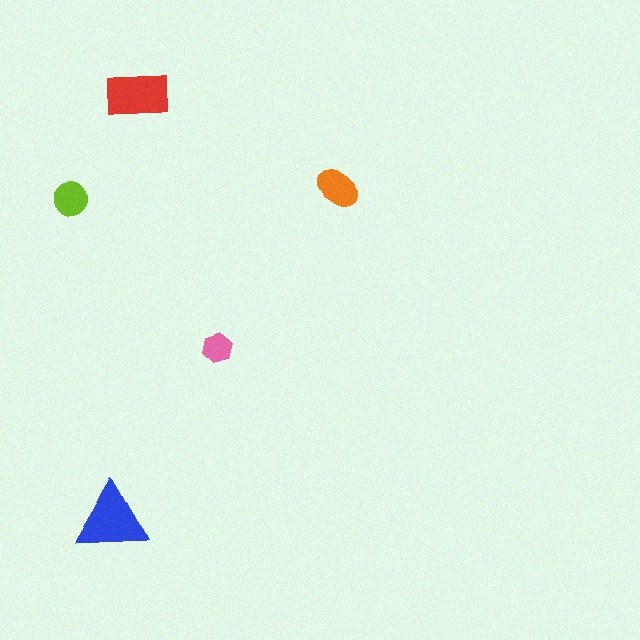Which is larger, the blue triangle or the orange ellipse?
The blue triangle.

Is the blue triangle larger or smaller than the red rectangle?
Larger.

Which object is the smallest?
The pink hexagon.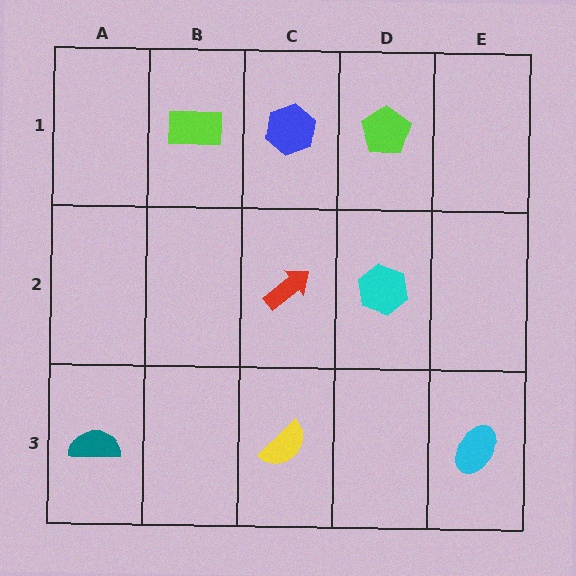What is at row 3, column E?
A cyan ellipse.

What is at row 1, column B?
A lime rectangle.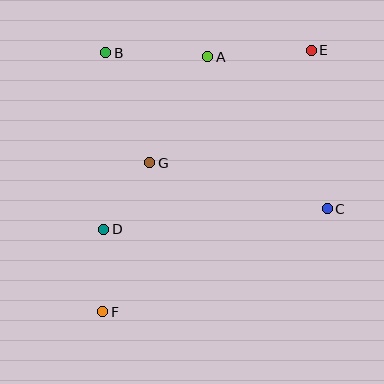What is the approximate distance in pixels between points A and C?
The distance between A and C is approximately 194 pixels.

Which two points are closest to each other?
Points D and G are closest to each other.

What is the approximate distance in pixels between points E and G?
The distance between E and G is approximately 196 pixels.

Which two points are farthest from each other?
Points E and F are farthest from each other.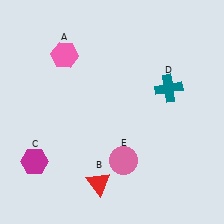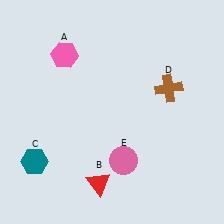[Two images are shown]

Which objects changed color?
C changed from magenta to teal. D changed from teal to brown.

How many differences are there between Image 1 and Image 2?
There are 2 differences between the two images.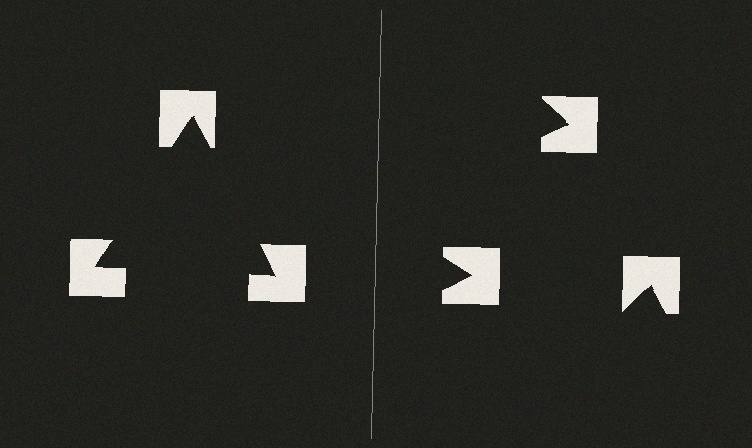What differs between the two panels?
The notched squares are positioned identically on both sides; only the wedge orientations differ. On the left they align to a triangle; on the right they are misaligned.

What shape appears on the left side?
An illusory triangle.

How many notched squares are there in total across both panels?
6 — 3 on each side.